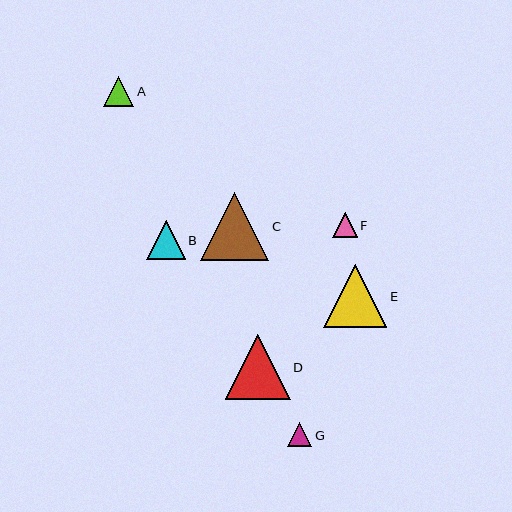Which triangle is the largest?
Triangle C is the largest with a size of approximately 68 pixels.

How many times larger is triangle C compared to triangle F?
Triangle C is approximately 2.7 times the size of triangle F.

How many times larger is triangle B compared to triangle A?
Triangle B is approximately 1.3 times the size of triangle A.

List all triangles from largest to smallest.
From largest to smallest: C, D, E, B, A, F, G.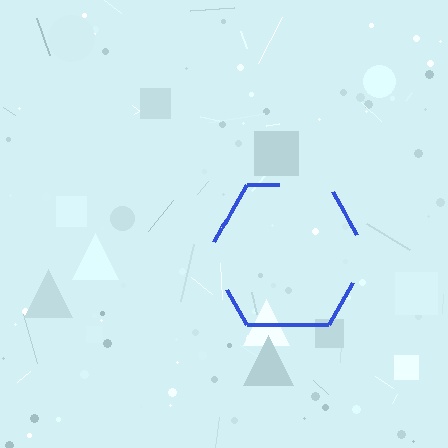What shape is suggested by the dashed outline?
The dashed outline suggests a hexagon.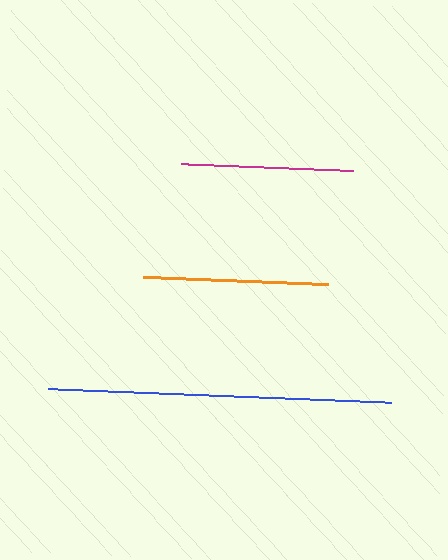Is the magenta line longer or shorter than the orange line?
The orange line is longer than the magenta line.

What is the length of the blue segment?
The blue segment is approximately 344 pixels long.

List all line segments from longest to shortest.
From longest to shortest: blue, orange, magenta.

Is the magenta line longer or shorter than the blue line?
The blue line is longer than the magenta line.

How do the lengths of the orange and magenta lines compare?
The orange and magenta lines are approximately the same length.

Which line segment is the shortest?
The magenta line is the shortest at approximately 173 pixels.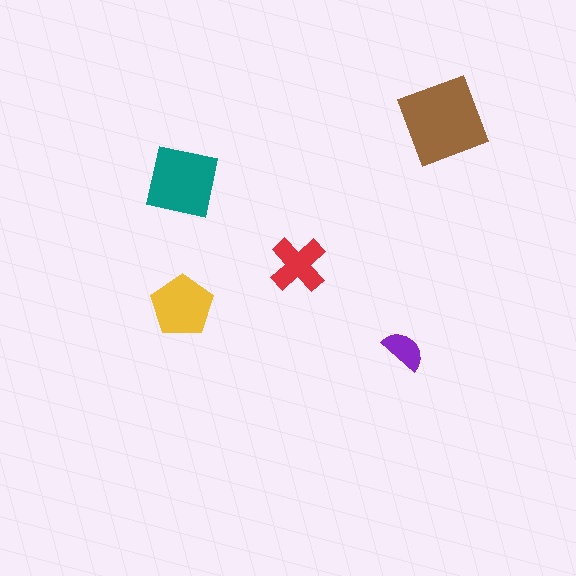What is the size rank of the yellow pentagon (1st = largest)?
3rd.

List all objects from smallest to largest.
The purple semicircle, the red cross, the yellow pentagon, the teal square, the brown square.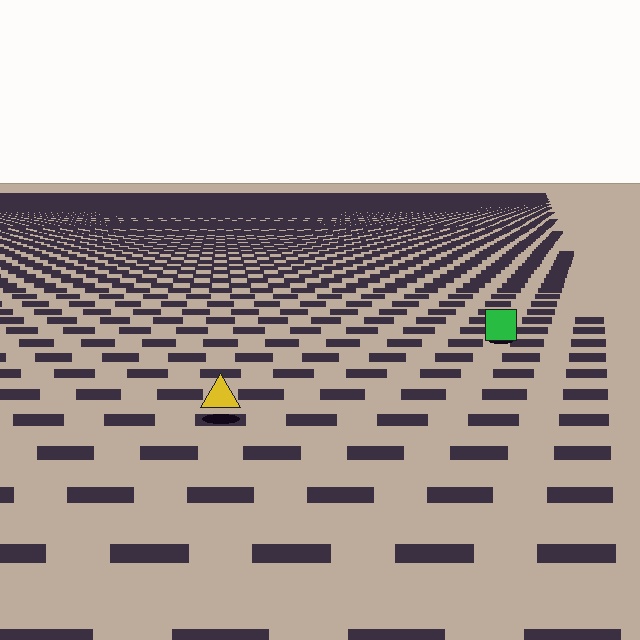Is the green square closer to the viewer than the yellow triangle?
No. The yellow triangle is closer — you can tell from the texture gradient: the ground texture is coarser near it.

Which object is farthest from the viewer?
The green square is farthest from the viewer. It appears smaller and the ground texture around it is denser.